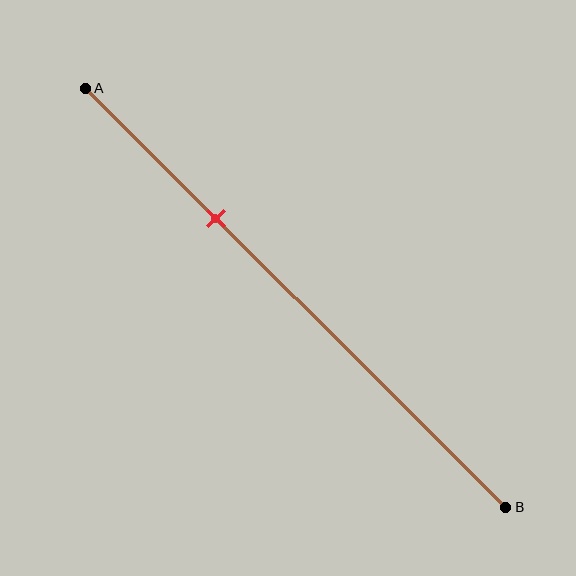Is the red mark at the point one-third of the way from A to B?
Yes, the mark is approximately at the one-third point.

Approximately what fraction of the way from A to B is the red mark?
The red mark is approximately 30% of the way from A to B.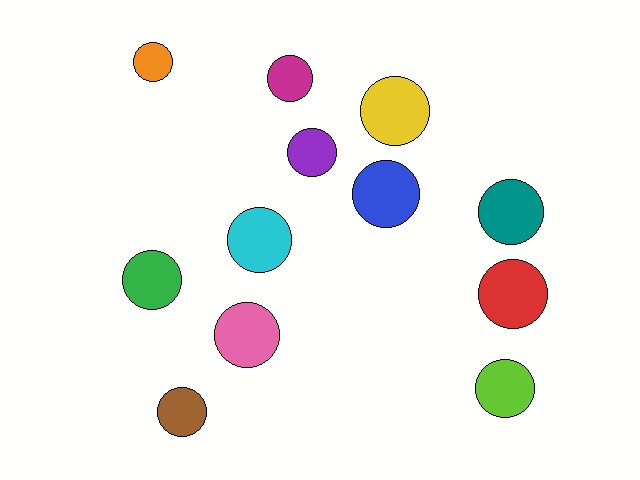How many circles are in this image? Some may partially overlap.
There are 12 circles.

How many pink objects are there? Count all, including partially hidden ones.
There is 1 pink object.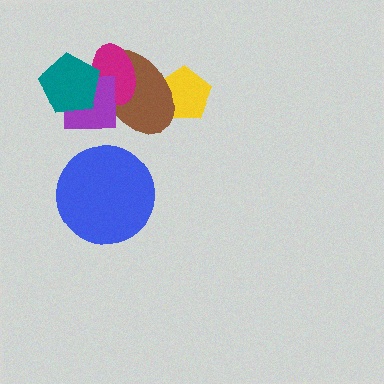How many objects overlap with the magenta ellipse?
3 objects overlap with the magenta ellipse.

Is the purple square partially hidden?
Yes, it is partially covered by another shape.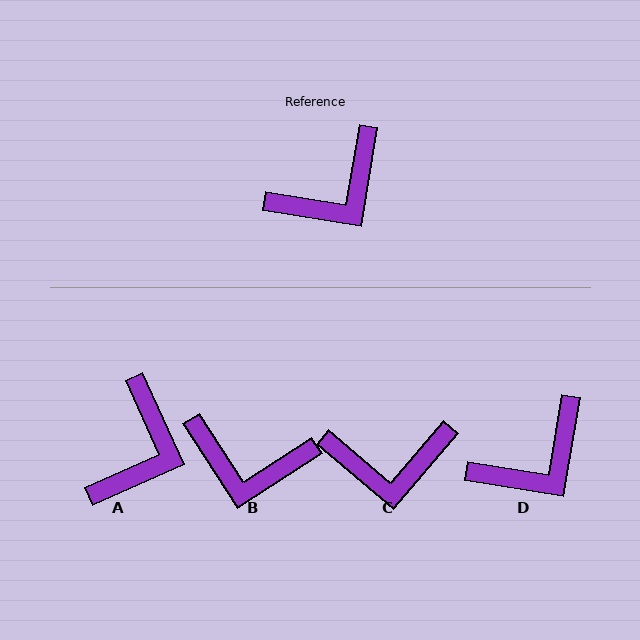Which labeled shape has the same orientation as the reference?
D.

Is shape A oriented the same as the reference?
No, it is off by about 33 degrees.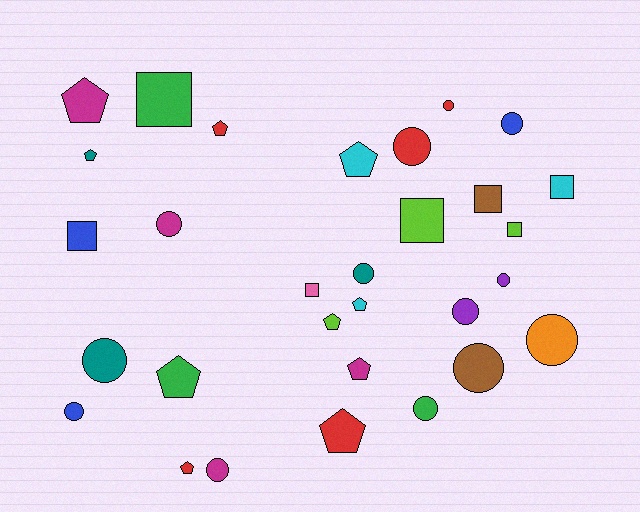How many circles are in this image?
There are 13 circles.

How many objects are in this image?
There are 30 objects.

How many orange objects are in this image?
There is 1 orange object.